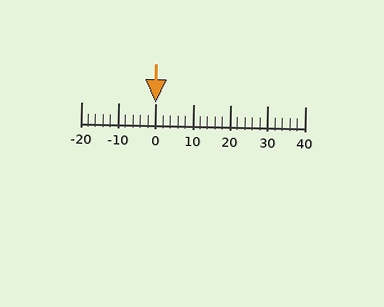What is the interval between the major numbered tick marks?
The major tick marks are spaced 10 units apart.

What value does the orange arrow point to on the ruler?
The orange arrow points to approximately 0.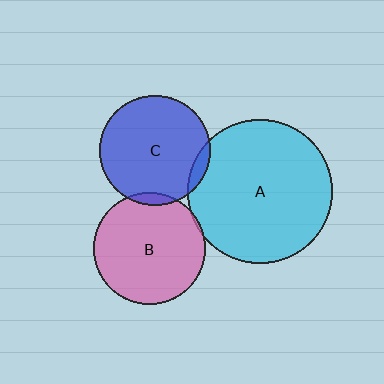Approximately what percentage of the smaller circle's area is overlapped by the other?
Approximately 5%.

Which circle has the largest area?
Circle A (cyan).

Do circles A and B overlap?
Yes.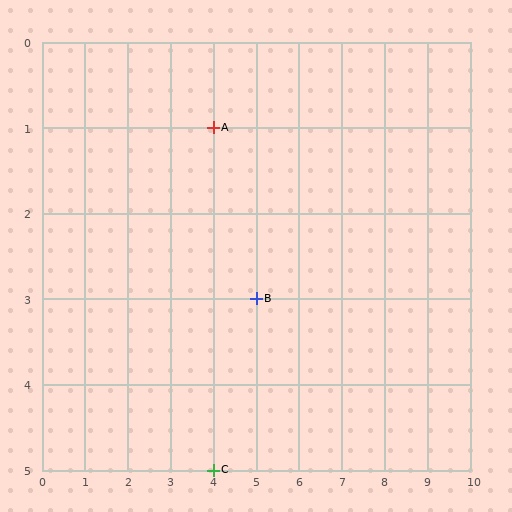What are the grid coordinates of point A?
Point A is at grid coordinates (4, 1).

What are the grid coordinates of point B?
Point B is at grid coordinates (5, 3).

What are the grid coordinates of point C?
Point C is at grid coordinates (4, 5).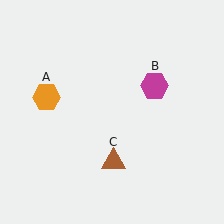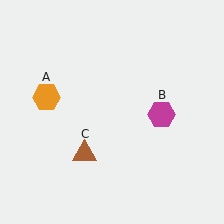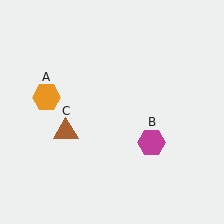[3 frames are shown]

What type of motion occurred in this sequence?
The magenta hexagon (object B), brown triangle (object C) rotated clockwise around the center of the scene.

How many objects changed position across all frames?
2 objects changed position: magenta hexagon (object B), brown triangle (object C).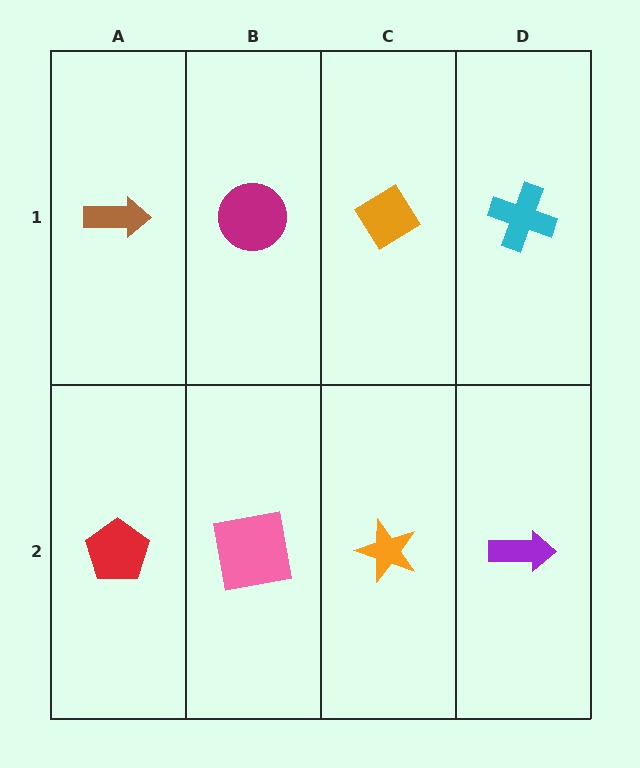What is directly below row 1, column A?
A red pentagon.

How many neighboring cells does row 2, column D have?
2.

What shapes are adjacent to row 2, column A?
A brown arrow (row 1, column A), a pink square (row 2, column B).